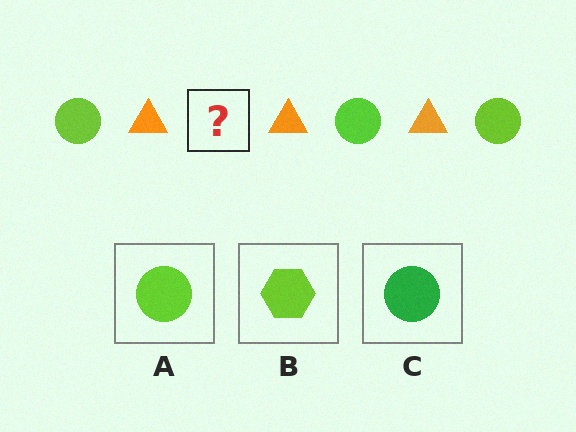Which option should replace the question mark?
Option A.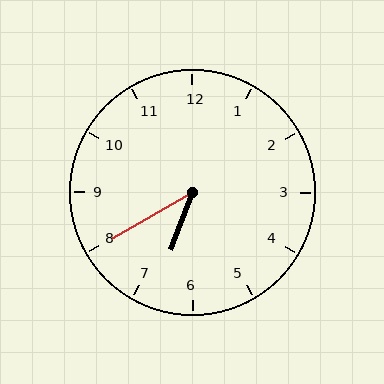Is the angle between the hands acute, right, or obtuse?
It is acute.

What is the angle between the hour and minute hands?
Approximately 40 degrees.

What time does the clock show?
6:40.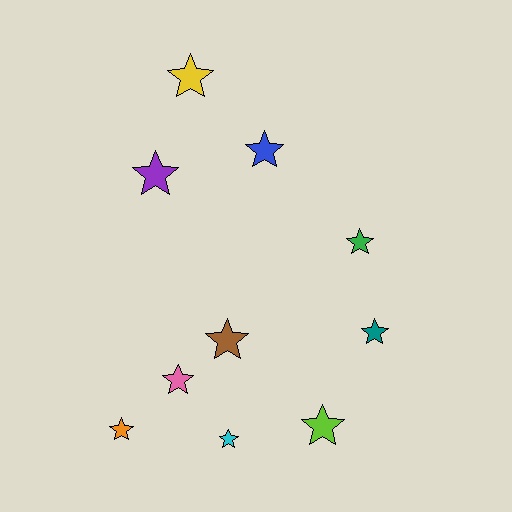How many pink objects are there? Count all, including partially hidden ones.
There is 1 pink object.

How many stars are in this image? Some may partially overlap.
There are 10 stars.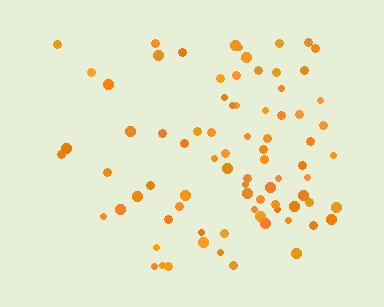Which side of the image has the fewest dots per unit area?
The left.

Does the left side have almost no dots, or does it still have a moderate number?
Still a moderate number, just noticeably fewer than the right.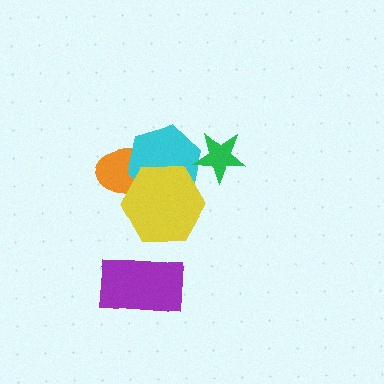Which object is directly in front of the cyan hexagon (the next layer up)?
The green star is directly in front of the cyan hexagon.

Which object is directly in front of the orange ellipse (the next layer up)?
The cyan hexagon is directly in front of the orange ellipse.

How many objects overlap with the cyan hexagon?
3 objects overlap with the cyan hexagon.